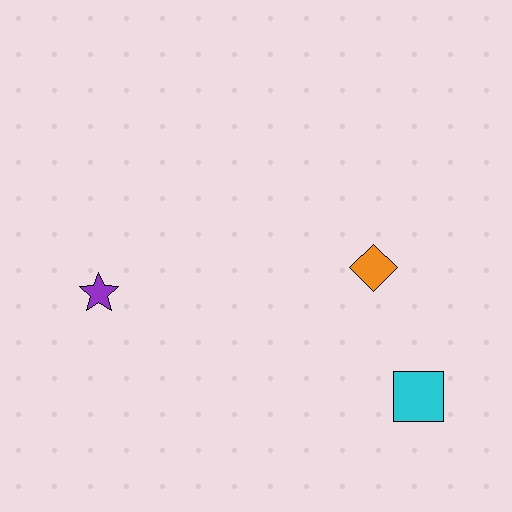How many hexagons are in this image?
There are no hexagons.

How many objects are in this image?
There are 3 objects.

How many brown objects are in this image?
There are no brown objects.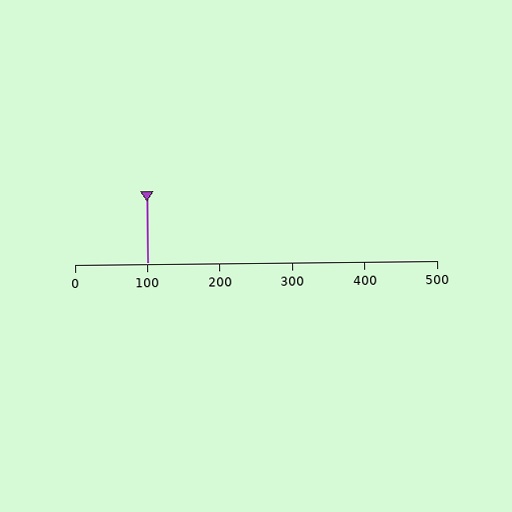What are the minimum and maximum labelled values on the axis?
The axis runs from 0 to 500.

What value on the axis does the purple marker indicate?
The marker indicates approximately 100.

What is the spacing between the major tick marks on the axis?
The major ticks are spaced 100 apart.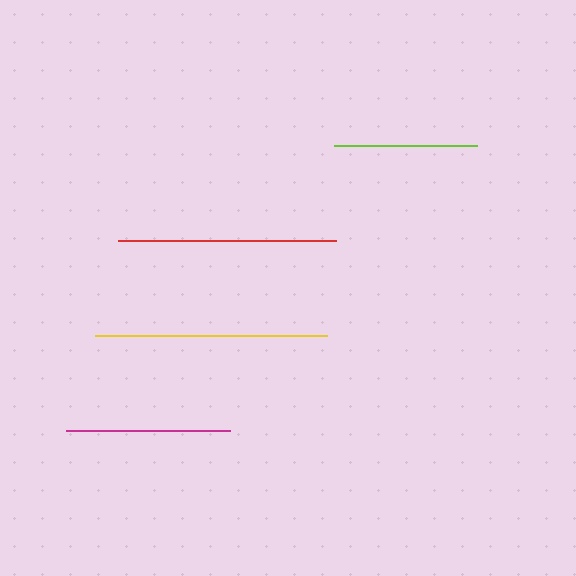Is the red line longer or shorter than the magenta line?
The red line is longer than the magenta line.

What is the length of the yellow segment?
The yellow segment is approximately 232 pixels long.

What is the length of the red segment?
The red segment is approximately 218 pixels long.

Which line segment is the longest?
The yellow line is the longest at approximately 232 pixels.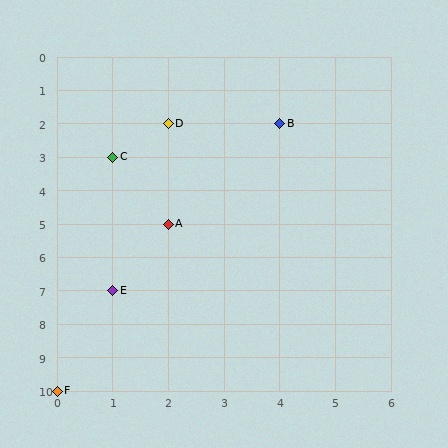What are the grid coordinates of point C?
Point C is at grid coordinates (1, 3).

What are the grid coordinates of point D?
Point D is at grid coordinates (2, 2).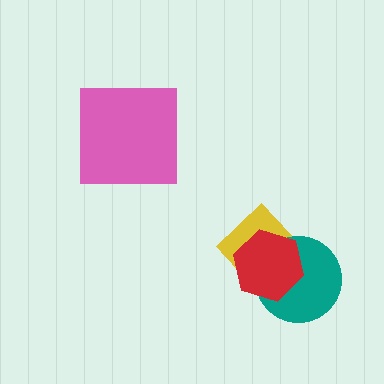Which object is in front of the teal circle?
The red hexagon is in front of the teal circle.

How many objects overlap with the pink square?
0 objects overlap with the pink square.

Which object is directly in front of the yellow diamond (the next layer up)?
The teal circle is directly in front of the yellow diamond.